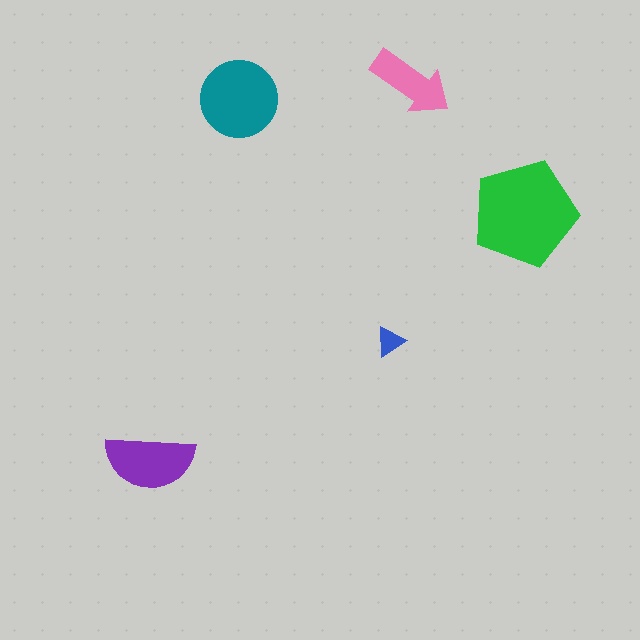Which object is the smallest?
The blue triangle.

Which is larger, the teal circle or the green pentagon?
The green pentagon.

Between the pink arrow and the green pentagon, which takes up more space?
The green pentagon.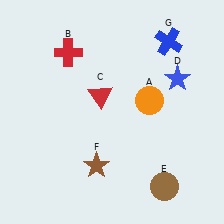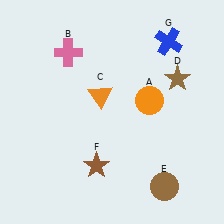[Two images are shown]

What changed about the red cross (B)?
In Image 1, B is red. In Image 2, it changed to pink.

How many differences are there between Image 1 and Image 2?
There are 3 differences between the two images.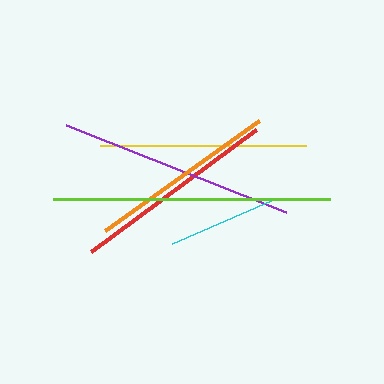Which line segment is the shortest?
The cyan line is the shortest at approximately 108 pixels.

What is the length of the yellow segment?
The yellow segment is approximately 206 pixels long.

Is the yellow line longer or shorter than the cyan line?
The yellow line is longer than the cyan line.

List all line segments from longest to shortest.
From longest to shortest: lime, purple, yellow, red, orange, cyan.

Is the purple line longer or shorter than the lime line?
The lime line is longer than the purple line.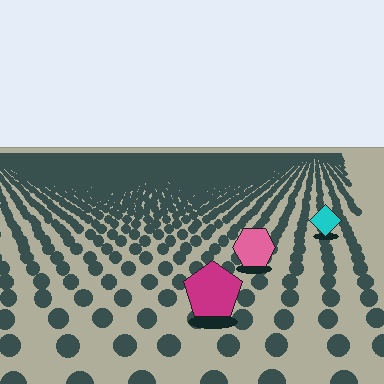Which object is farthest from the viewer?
The cyan diamond is farthest from the viewer. It appears smaller and the ground texture around it is denser.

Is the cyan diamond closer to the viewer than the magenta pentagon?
No. The magenta pentagon is closer — you can tell from the texture gradient: the ground texture is coarser near it.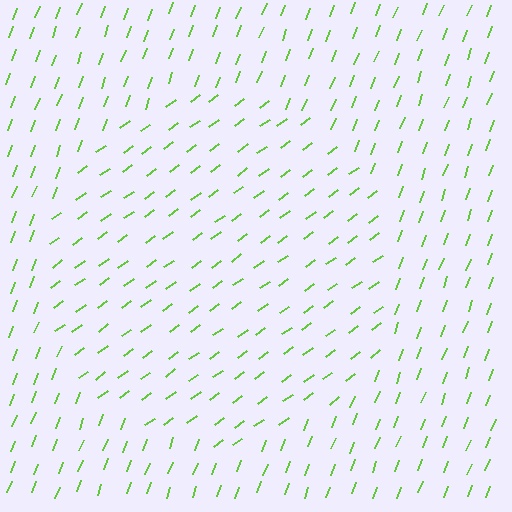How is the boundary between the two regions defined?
The boundary is defined purely by a change in line orientation (approximately 33 degrees difference). All lines are the same color and thickness.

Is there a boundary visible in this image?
Yes, there is a texture boundary formed by a change in line orientation.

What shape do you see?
I see a circle.